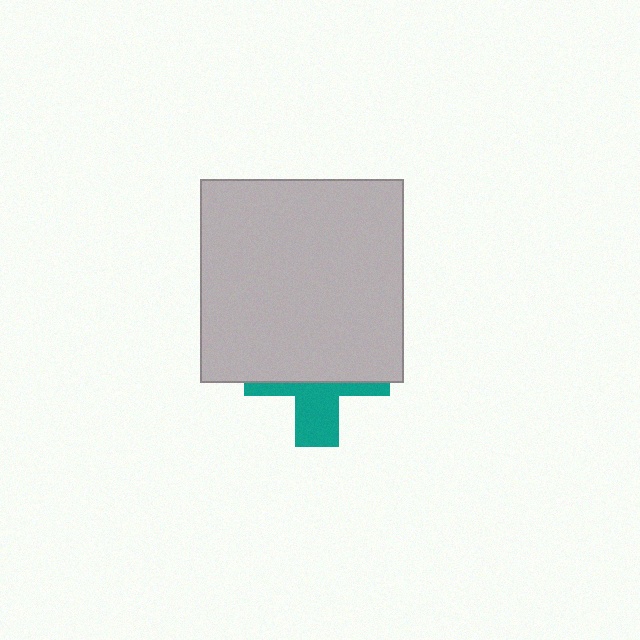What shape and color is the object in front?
The object in front is a light gray square.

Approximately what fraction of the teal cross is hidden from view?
Roughly 63% of the teal cross is hidden behind the light gray square.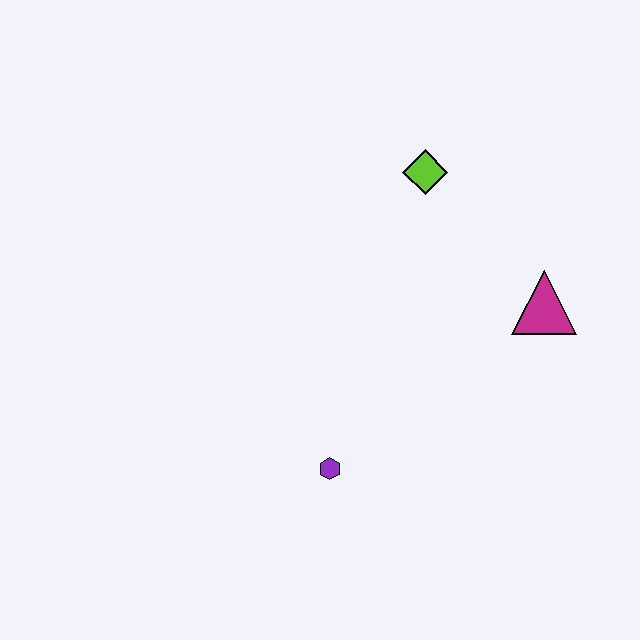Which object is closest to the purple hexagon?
The magenta triangle is closest to the purple hexagon.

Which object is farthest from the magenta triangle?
The purple hexagon is farthest from the magenta triangle.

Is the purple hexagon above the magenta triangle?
No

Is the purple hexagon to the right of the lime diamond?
No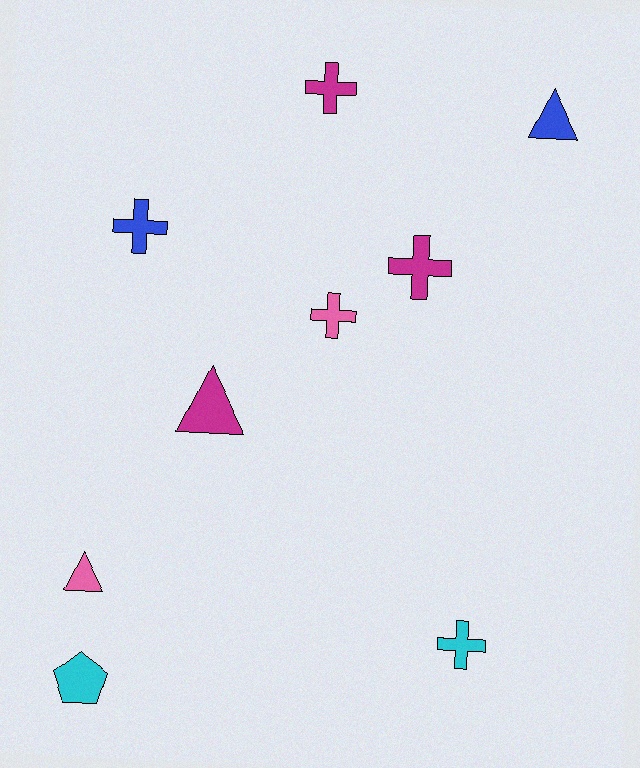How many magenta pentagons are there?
There are no magenta pentagons.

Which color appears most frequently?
Magenta, with 3 objects.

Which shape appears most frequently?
Cross, with 5 objects.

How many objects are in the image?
There are 9 objects.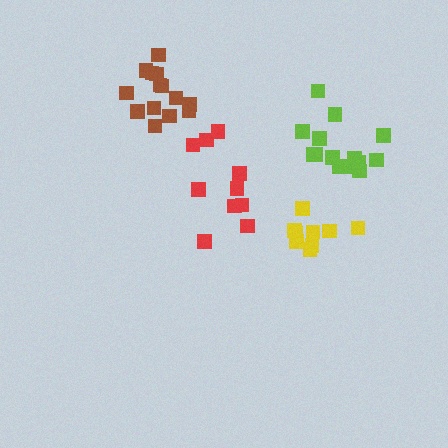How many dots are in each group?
Group 1: 14 dots, Group 2: 10 dots, Group 3: 15 dots, Group 4: 9 dots (48 total).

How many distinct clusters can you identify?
There are 4 distinct clusters.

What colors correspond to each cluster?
The clusters are colored: lime, red, brown, yellow.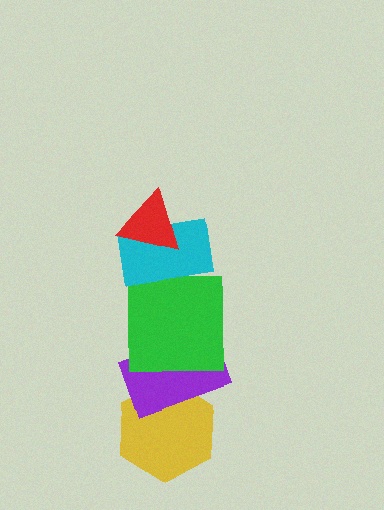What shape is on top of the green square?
The cyan rectangle is on top of the green square.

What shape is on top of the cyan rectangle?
The red triangle is on top of the cyan rectangle.